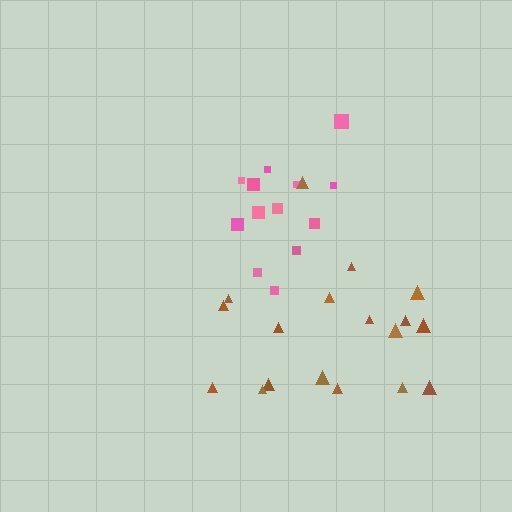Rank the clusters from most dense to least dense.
pink, brown.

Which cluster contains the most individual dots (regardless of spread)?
Brown (18).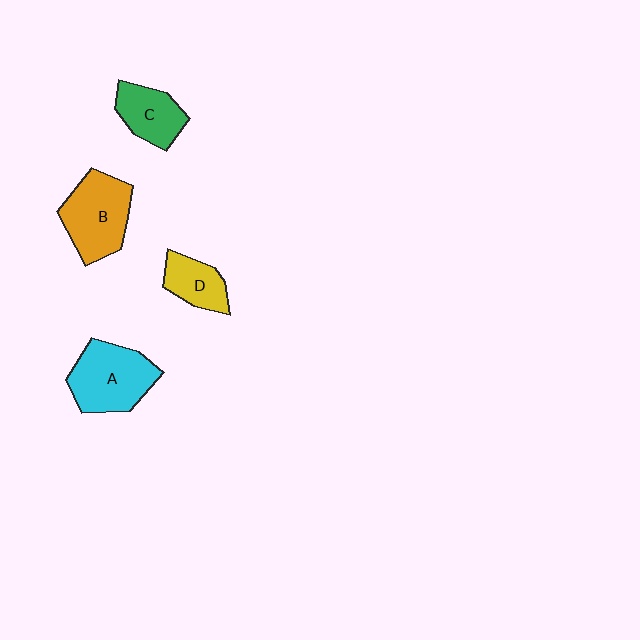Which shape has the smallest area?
Shape D (yellow).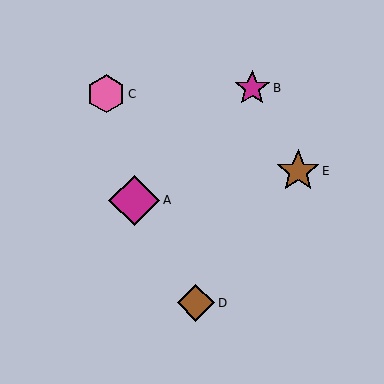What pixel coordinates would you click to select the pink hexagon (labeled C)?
Click at (106, 94) to select the pink hexagon C.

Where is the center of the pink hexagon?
The center of the pink hexagon is at (106, 94).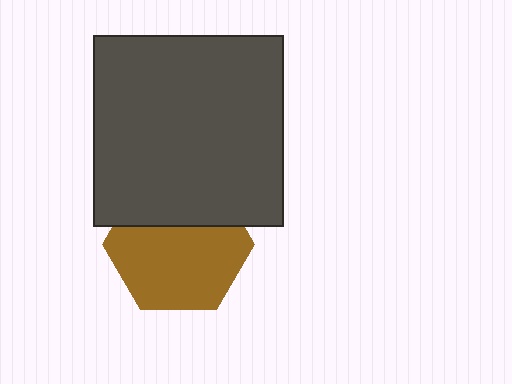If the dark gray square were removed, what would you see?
You would see the complete brown hexagon.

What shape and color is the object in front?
The object in front is a dark gray square.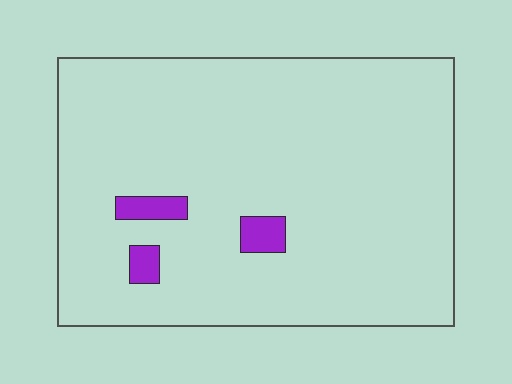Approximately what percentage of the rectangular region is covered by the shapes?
Approximately 5%.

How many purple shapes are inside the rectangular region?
3.